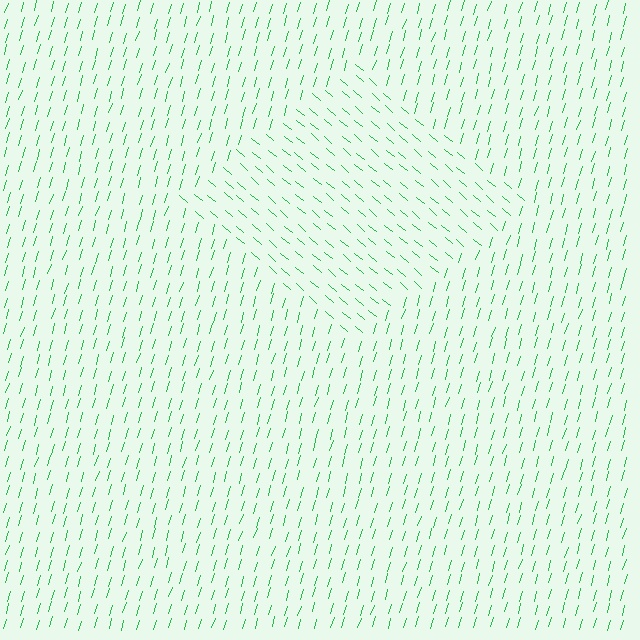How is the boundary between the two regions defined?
The boundary is defined purely by a change in line orientation (approximately 66 degrees difference). All lines are the same color and thickness.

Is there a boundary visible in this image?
Yes, there is a texture boundary formed by a change in line orientation.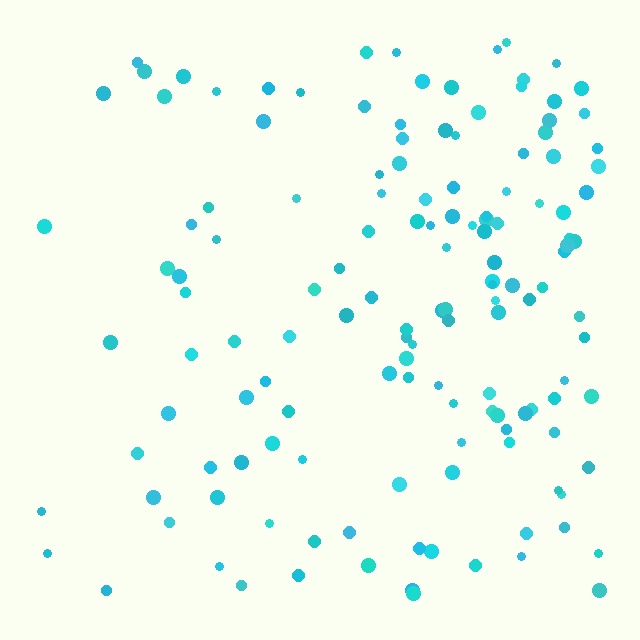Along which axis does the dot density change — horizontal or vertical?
Horizontal.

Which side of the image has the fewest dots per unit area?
The left.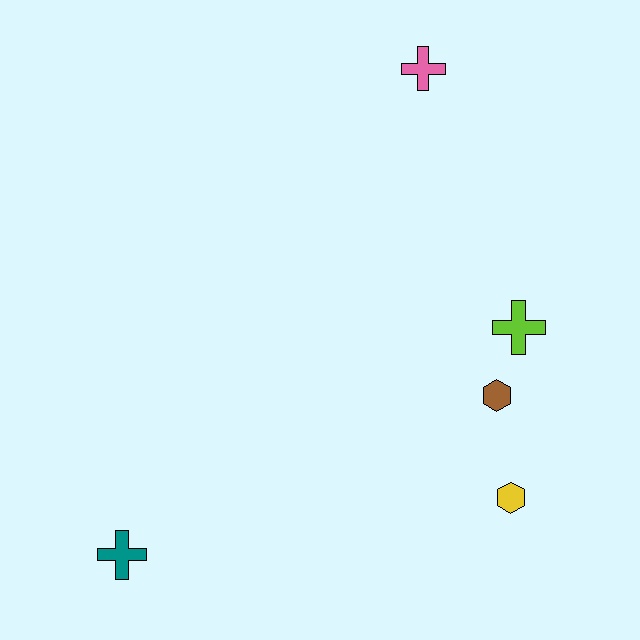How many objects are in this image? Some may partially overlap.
There are 5 objects.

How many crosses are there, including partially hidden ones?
There are 3 crosses.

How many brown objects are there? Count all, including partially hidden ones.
There is 1 brown object.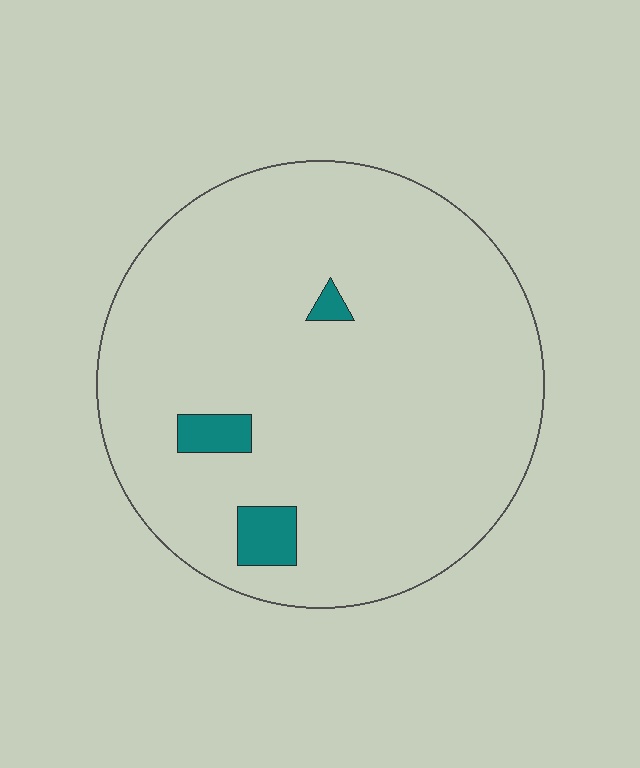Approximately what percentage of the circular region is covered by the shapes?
Approximately 5%.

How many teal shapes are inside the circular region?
3.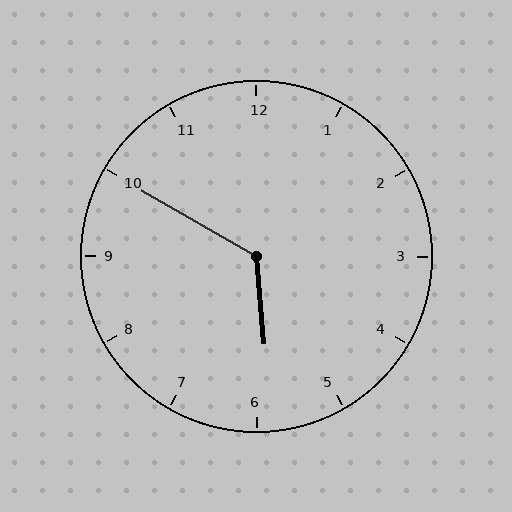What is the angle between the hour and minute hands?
Approximately 125 degrees.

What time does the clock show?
5:50.